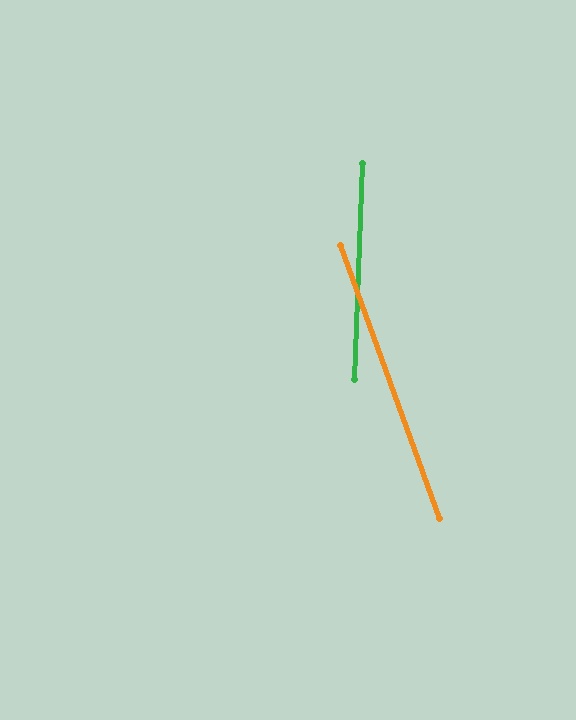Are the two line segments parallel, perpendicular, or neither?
Neither parallel nor perpendicular — they differ by about 22°.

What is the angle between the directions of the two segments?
Approximately 22 degrees.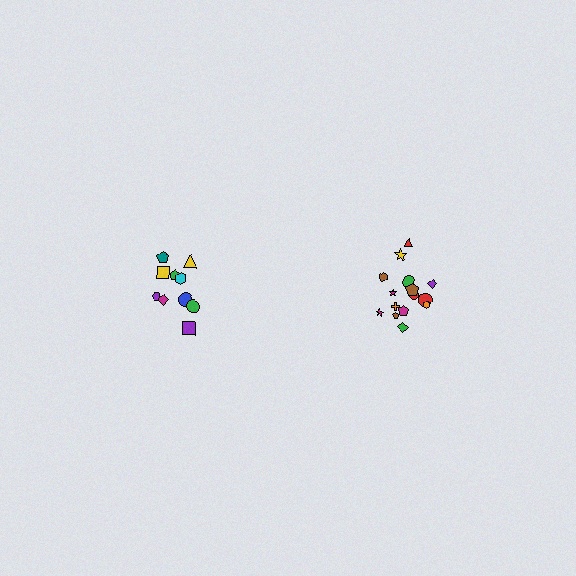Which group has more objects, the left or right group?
The right group.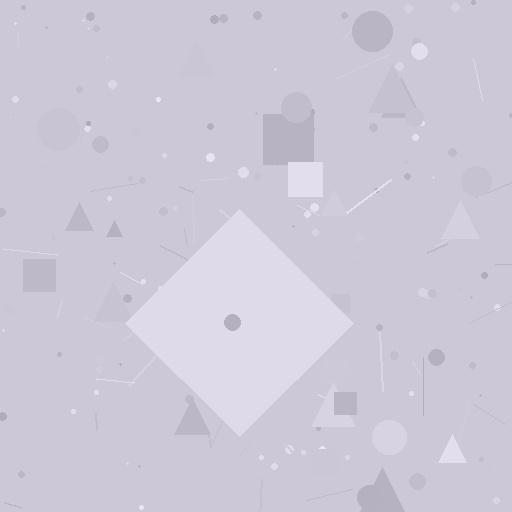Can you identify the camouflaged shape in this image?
The camouflaged shape is a diamond.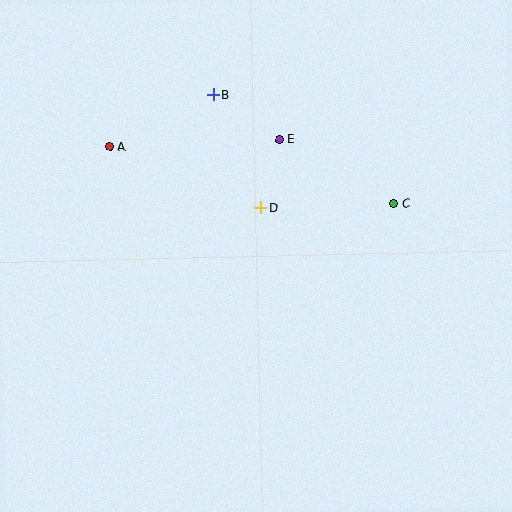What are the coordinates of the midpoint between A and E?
The midpoint between A and E is at (195, 143).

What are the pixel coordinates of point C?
Point C is at (393, 203).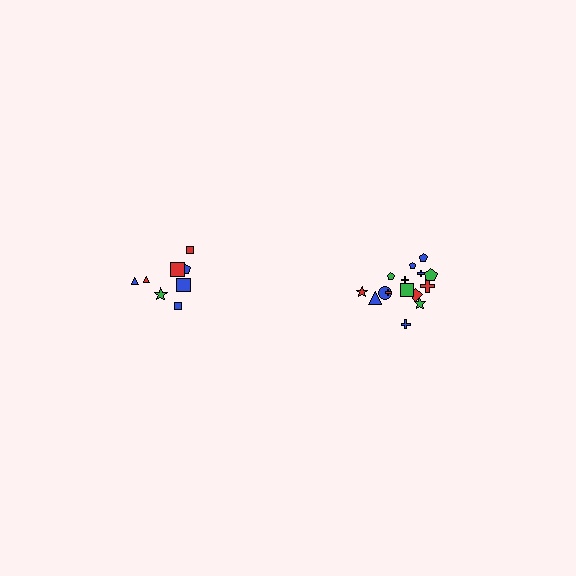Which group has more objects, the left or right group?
The right group.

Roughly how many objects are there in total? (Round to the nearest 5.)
Roughly 25 objects in total.